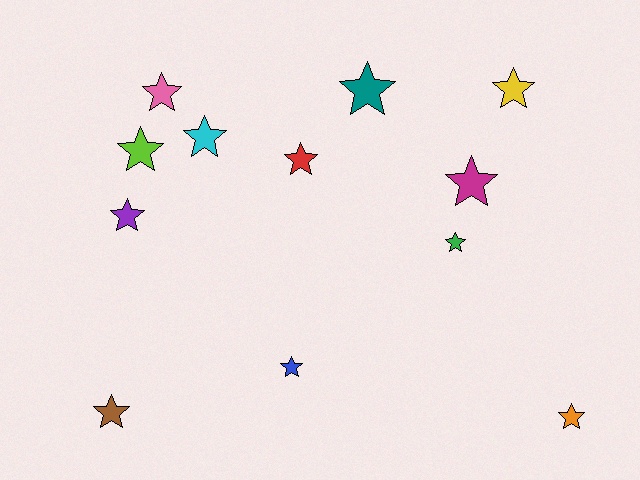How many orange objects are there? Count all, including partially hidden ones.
There is 1 orange object.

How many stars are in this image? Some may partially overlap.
There are 12 stars.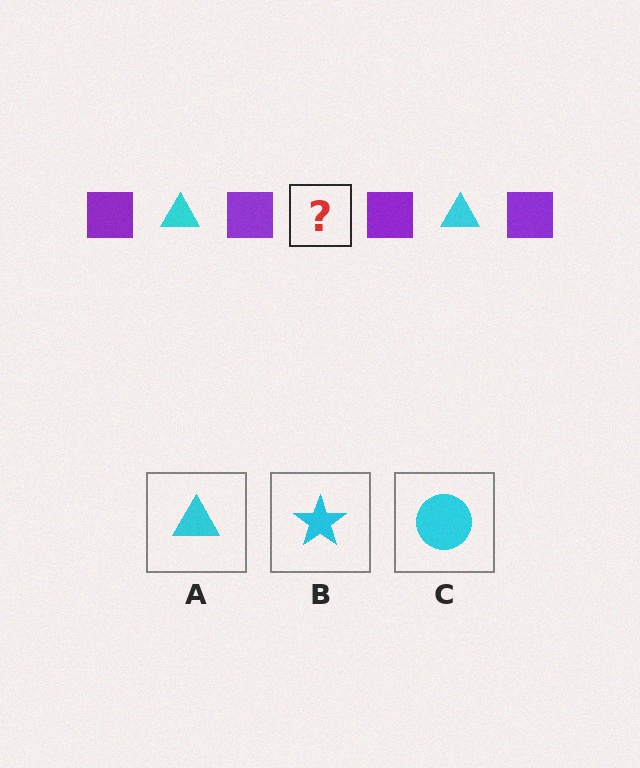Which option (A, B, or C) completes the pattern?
A.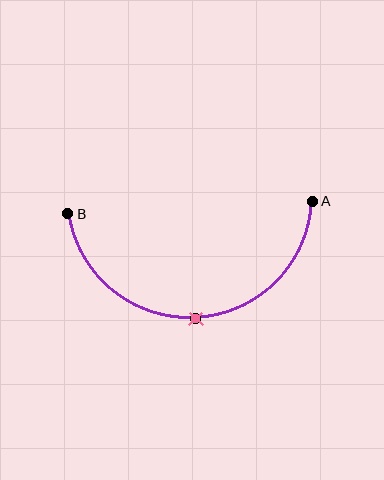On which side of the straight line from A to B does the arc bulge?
The arc bulges below the straight line connecting A and B.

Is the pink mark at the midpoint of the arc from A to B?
Yes. The pink mark lies on the arc at equal arc-length from both A and B — it is the arc midpoint.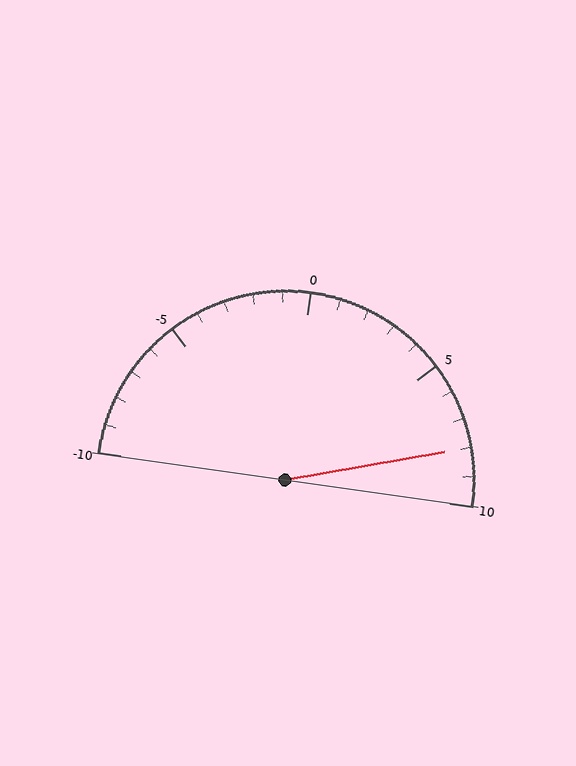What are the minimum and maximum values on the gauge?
The gauge ranges from -10 to 10.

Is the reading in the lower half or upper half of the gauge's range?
The reading is in the upper half of the range (-10 to 10).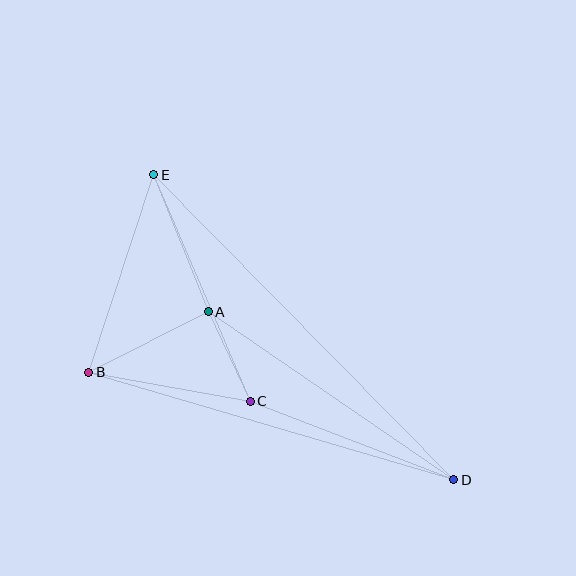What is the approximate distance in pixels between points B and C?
The distance between B and C is approximately 164 pixels.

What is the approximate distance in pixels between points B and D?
The distance between B and D is approximately 380 pixels.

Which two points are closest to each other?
Points A and C are closest to each other.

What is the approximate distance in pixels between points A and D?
The distance between A and D is approximately 298 pixels.